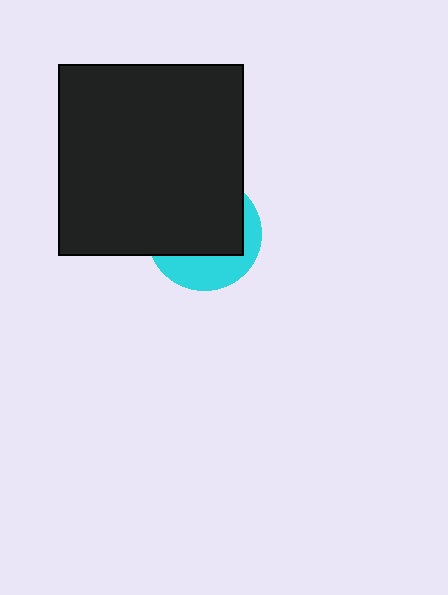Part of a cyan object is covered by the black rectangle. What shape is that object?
It is a circle.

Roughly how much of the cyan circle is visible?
A small part of it is visible (roughly 35%).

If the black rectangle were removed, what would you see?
You would see the complete cyan circle.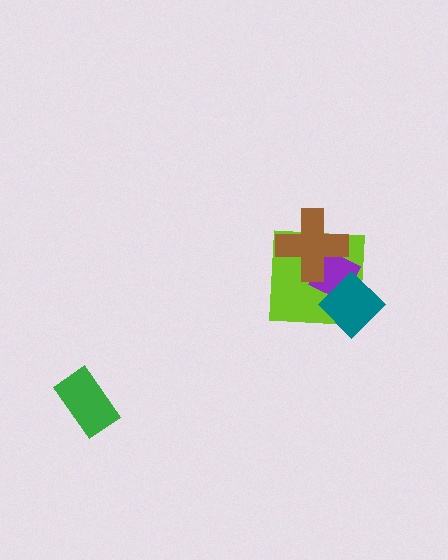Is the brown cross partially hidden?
No, no other shape covers it.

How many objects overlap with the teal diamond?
2 objects overlap with the teal diamond.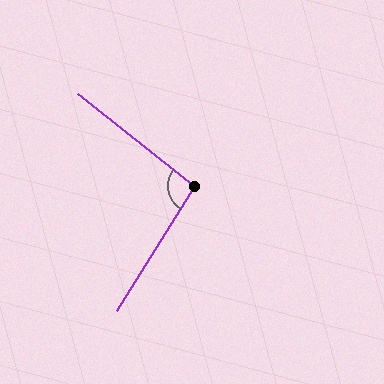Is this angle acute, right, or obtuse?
It is obtuse.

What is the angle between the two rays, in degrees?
Approximately 96 degrees.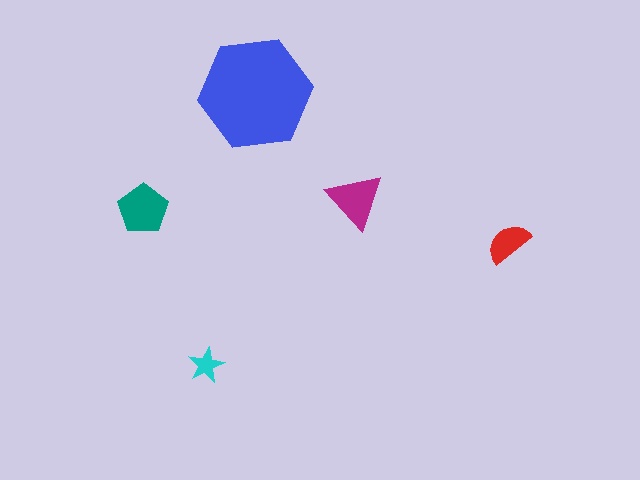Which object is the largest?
The blue hexagon.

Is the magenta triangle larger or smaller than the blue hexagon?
Smaller.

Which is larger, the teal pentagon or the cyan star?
The teal pentagon.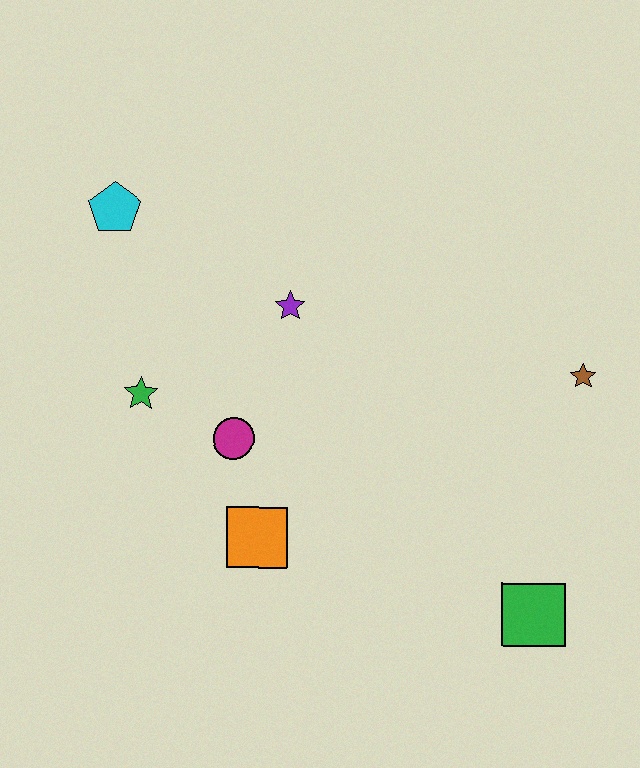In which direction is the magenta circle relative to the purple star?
The magenta circle is below the purple star.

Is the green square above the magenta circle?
No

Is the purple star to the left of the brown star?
Yes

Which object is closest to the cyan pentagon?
The green star is closest to the cyan pentagon.